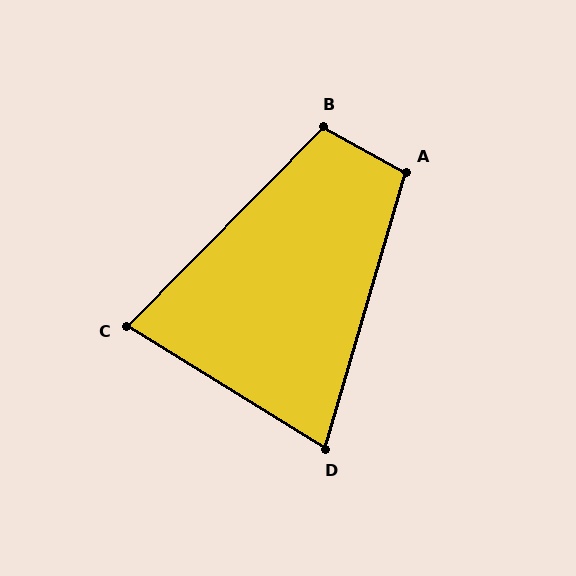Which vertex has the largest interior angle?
B, at approximately 105 degrees.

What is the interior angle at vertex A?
Approximately 103 degrees (obtuse).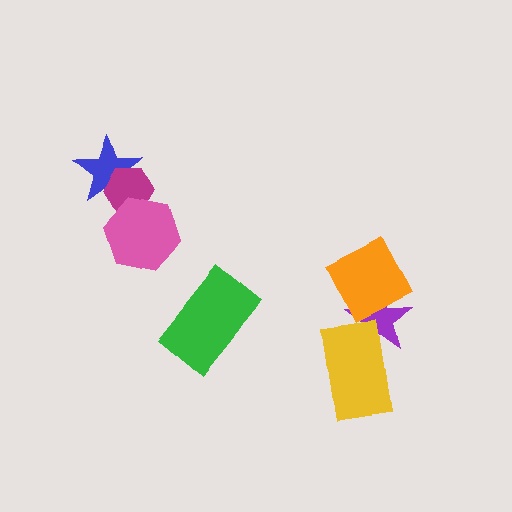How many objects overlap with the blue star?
1 object overlaps with the blue star.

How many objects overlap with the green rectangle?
0 objects overlap with the green rectangle.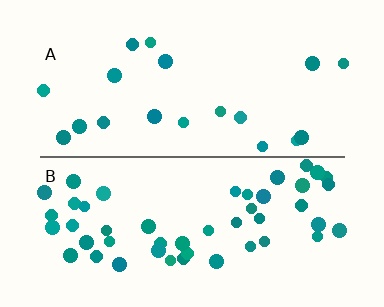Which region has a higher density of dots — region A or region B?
B (the bottom).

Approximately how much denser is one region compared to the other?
Approximately 2.6× — region B over region A.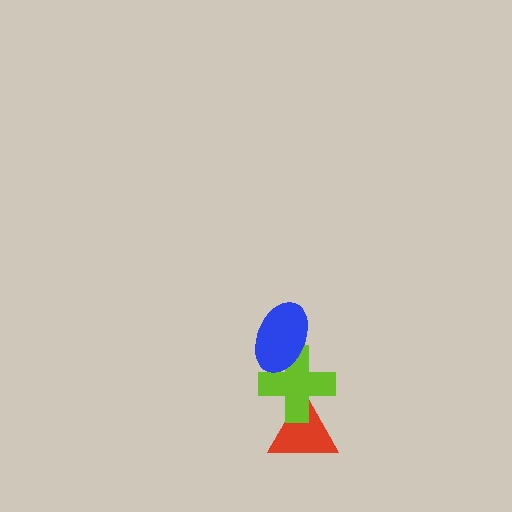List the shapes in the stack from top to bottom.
From top to bottom: the blue ellipse, the lime cross, the red triangle.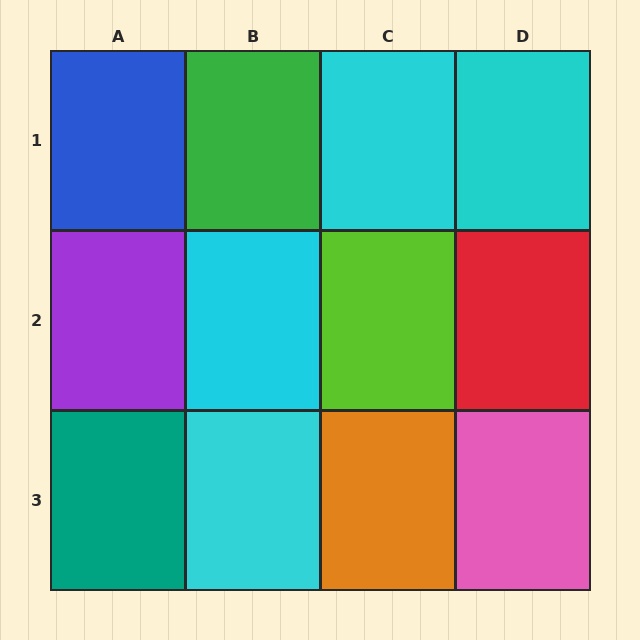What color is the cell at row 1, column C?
Cyan.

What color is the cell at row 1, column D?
Cyan.